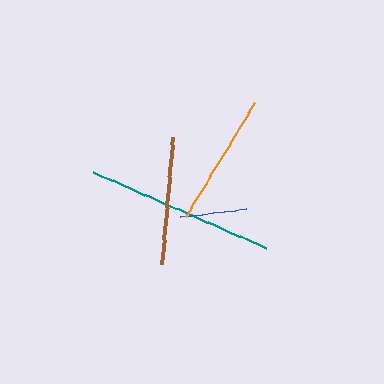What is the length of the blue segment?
The blue segment is approximately 66 pixels long.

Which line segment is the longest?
The teal line is the longest at approximately 188 pixels.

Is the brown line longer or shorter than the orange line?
The orange line is longer than the brown line.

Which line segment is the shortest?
The blue line is the shortest at approximately 66 pixels.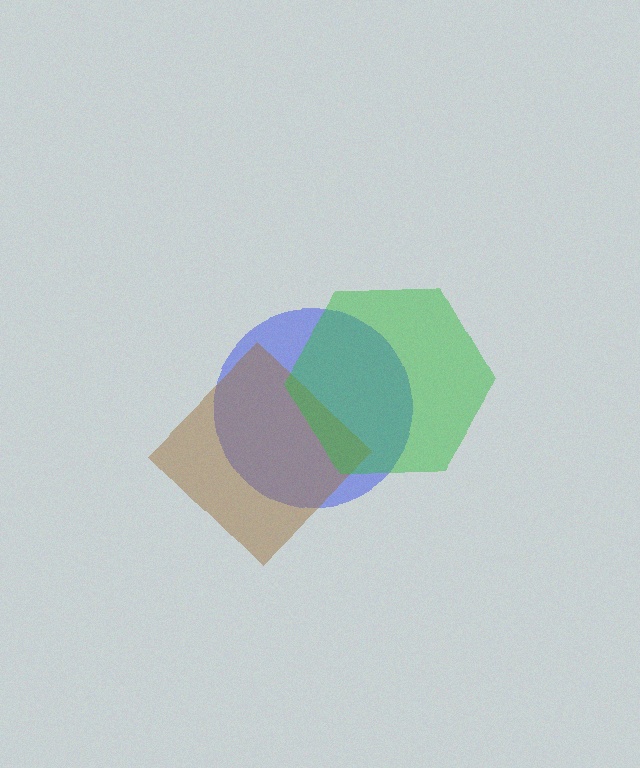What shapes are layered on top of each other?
The layered shapes are: a blue circle, a brown diamond, a green hexagon.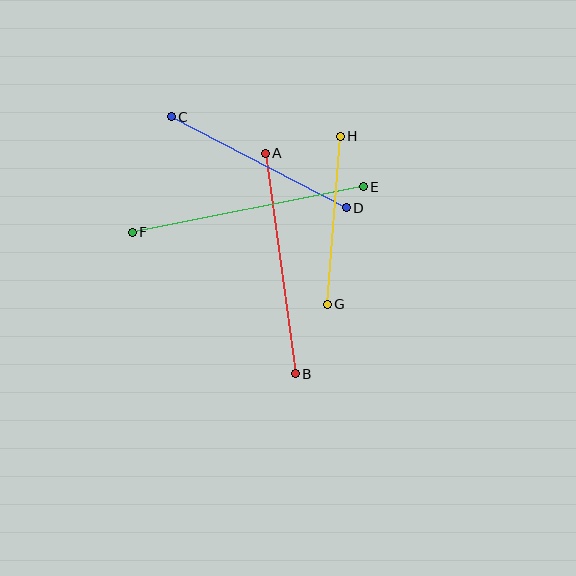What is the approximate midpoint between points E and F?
The midpoint is at approximately (248, 210) pixels.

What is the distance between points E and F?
The distance is approximately 236 pixels.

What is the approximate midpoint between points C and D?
The midpoint is at approximately (259, 162) pixels.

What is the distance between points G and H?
The distance is approximately 169 pixels.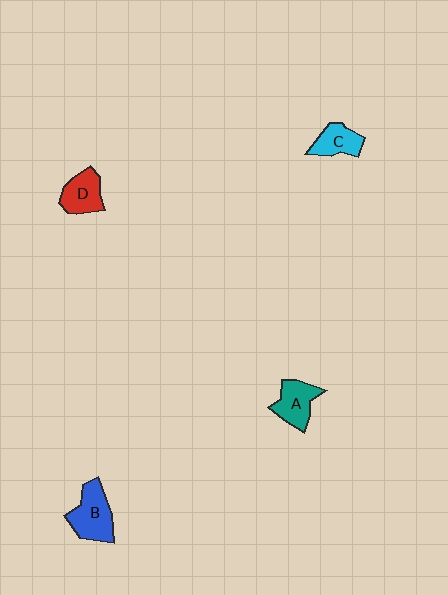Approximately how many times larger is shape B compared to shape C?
Approximately 1.5 times.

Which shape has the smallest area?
Shape C (cyan).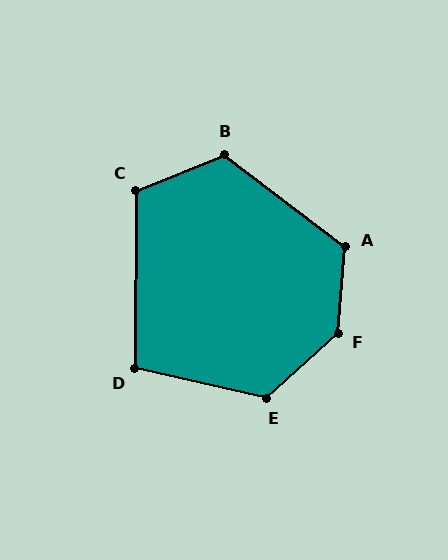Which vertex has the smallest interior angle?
D, at approximately 102 degrees.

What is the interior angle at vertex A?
Approximately 123 degrees (obtuse).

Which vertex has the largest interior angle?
F, at approximately 137 degrees.